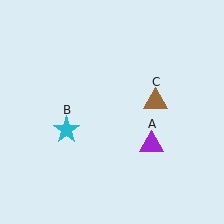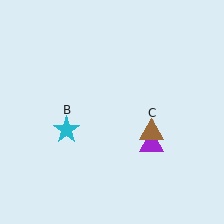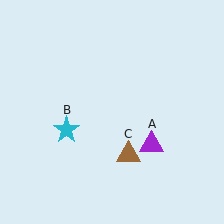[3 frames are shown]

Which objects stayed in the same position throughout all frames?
Purple triangle (object A) and cyan star (object B) remained stationary.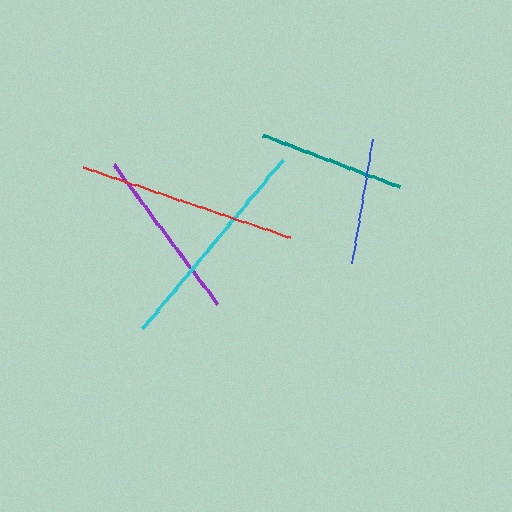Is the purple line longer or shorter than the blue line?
The purple line is longer than the blue line.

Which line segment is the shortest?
The blue line is the shortest at approximately 125 pixels.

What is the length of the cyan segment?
The cyan segment is approximately 220 pixels long.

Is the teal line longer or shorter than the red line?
The red line is longer than the teal line.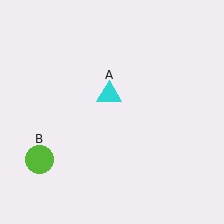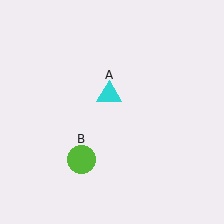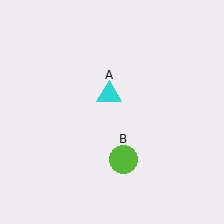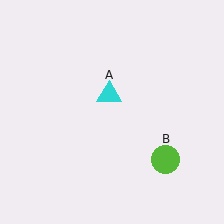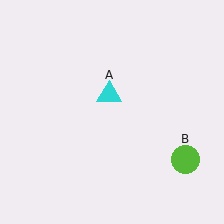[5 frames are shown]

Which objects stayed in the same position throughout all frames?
Cyan triangle (object A) remained stationary.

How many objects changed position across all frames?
1 object changed position: lime circle (object B).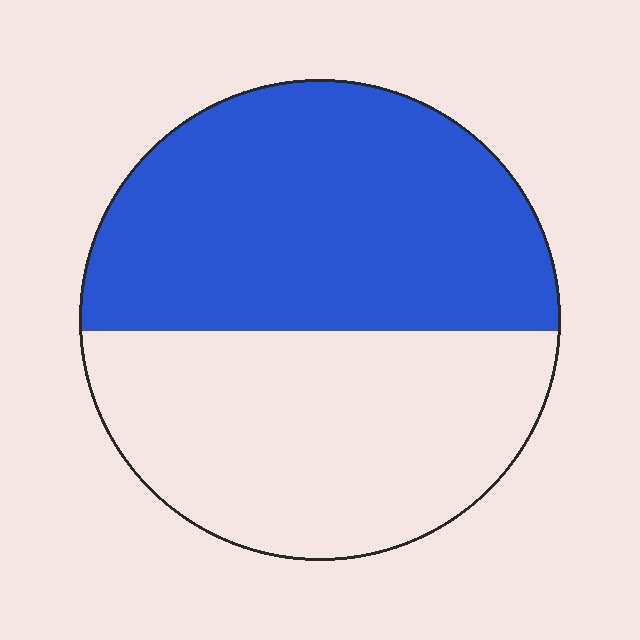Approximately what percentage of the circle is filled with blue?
Approximately 55%.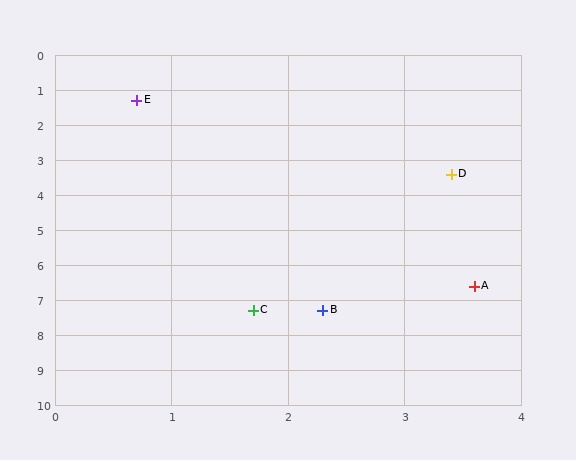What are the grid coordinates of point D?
Point D is at approximately (3.4, 3.4).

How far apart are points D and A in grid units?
Points D and A are about 3.2 grid units apart.